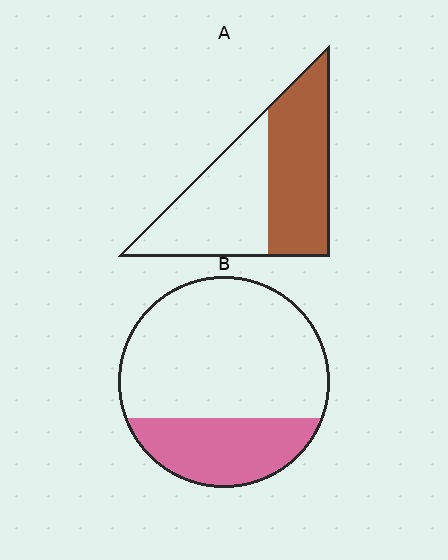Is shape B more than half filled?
No.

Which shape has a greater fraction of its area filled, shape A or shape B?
Shape A.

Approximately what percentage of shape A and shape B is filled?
A is approximately 50% and B is approximately 30%.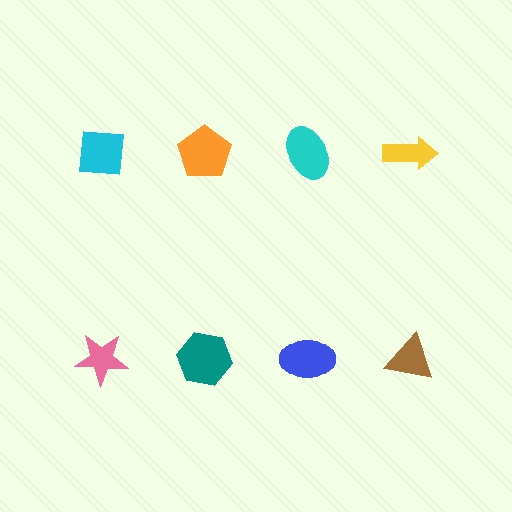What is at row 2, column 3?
A blue ellipse.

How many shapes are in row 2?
4 shapes.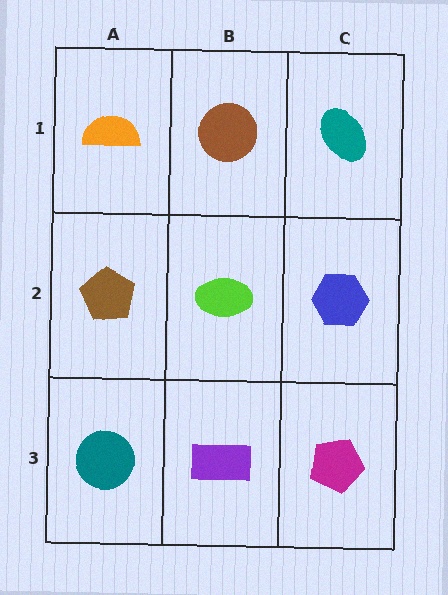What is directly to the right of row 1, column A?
A brown circle.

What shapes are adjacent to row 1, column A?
A brown pentagon (row 2, column A), a brown circle (row 1, column B).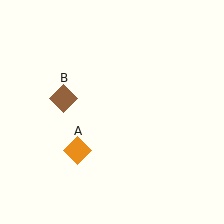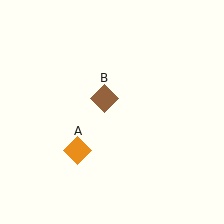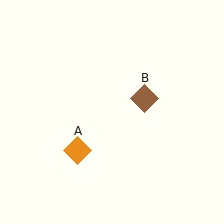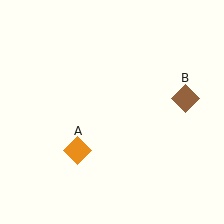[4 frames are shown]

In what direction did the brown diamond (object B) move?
The brown diamond (object B) moved right.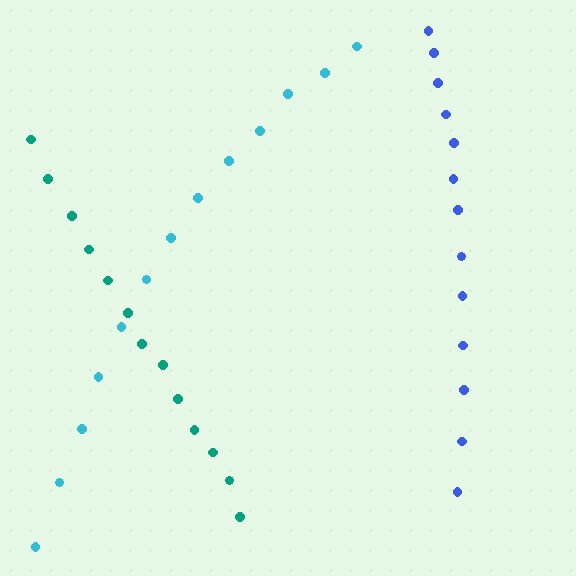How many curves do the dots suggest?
There are 3 distinct paths.